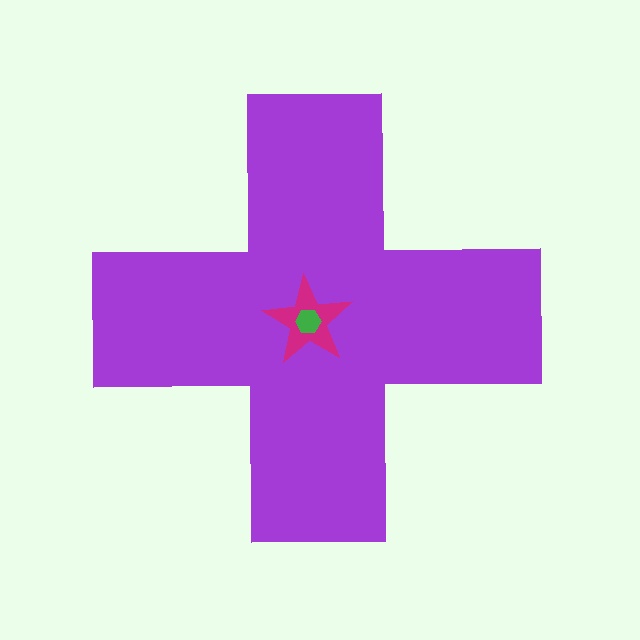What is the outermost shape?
The purple cross.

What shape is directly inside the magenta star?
The green hexagon.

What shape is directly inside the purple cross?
The magenta star.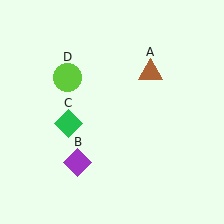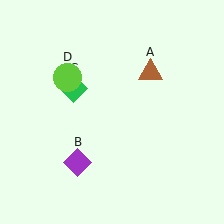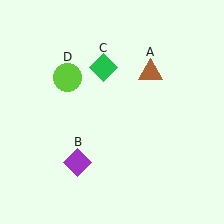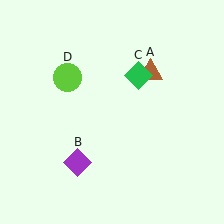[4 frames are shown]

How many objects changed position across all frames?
1 object changed position: green diamond (object C).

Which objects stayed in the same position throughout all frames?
Brown triangle (object A) and purple diamond (object B) and lime circle (object D) remained stationary.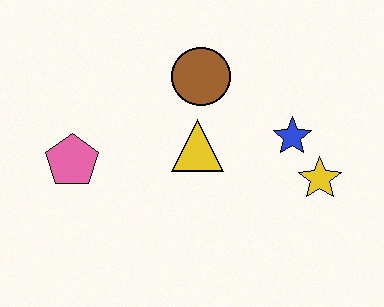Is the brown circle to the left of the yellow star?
Yes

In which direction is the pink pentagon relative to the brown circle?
The pink pentagon is to the left of the brown circle.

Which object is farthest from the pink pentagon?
The yellow star is farthest from the pink pentagon.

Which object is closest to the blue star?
The yellow star is closest to the blue star.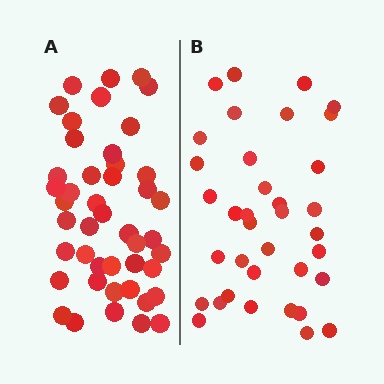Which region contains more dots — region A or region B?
Region A (the left region) has more dots.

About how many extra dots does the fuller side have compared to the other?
Region A has roughly 8 or so more dots than region B.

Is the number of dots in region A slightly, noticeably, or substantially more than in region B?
Region A has noticeably more, but not dramatically so. The ratio is roughly 1.2 to 1.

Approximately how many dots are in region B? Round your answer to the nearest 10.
About 40 dots. (The exact count is 36, which rounds to 40.)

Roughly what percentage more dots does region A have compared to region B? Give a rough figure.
About 25% more.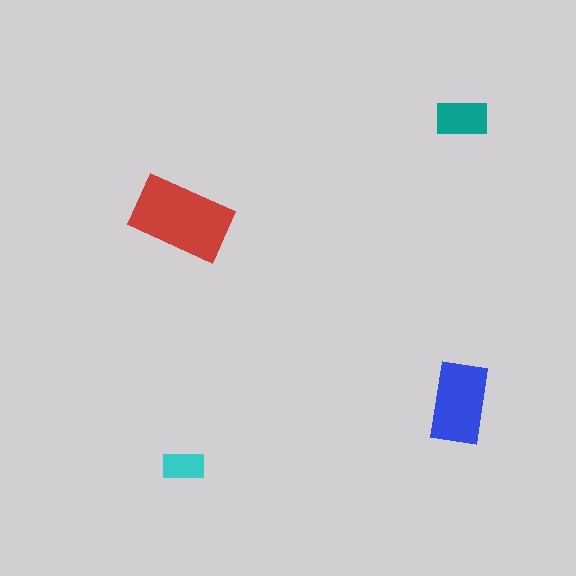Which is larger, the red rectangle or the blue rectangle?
The red one.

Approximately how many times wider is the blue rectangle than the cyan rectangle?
About 2 times wider.